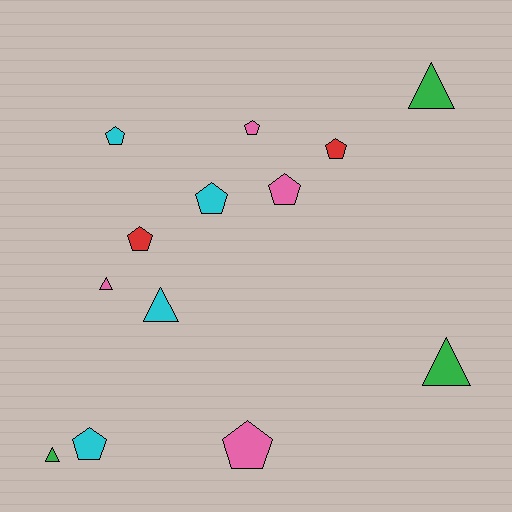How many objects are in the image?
There are 13 objects.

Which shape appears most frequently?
Pentagon, with 8 objects.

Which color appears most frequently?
Cyan, with 4 objects.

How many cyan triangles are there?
There is 1 cyan triangle.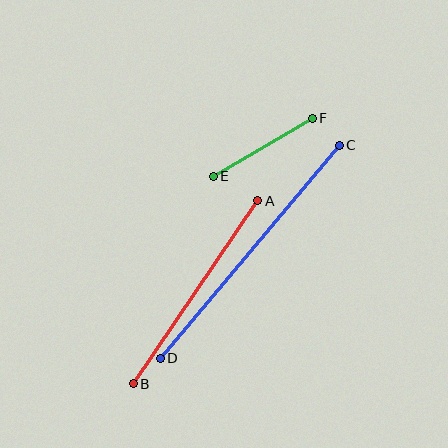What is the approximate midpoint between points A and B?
The midpoint is at approximately (195, 292) pixels.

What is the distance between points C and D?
The distance is approximately 279 pixels.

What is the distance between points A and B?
The distance is approximately 221 pixels.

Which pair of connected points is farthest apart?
Points C and D are farthest apart.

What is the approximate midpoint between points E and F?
The midpoint is at approximately (263, 147) pixels.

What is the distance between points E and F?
The distance is approximately 115 pixels.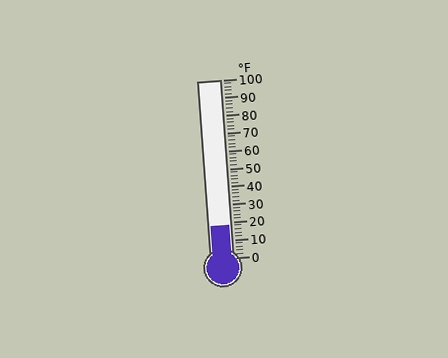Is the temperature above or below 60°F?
The temperature is below 60°F.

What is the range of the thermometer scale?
The thermometer scale ranges from 0°F to 100°F.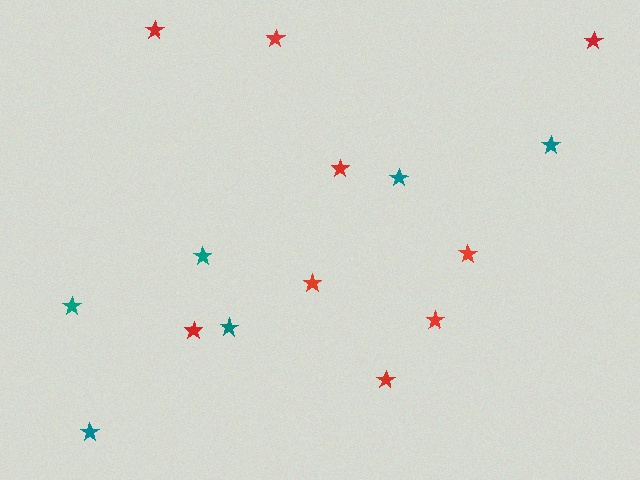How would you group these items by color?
There are 2 groups: one group of teal stars (6) and one group of red stars (9).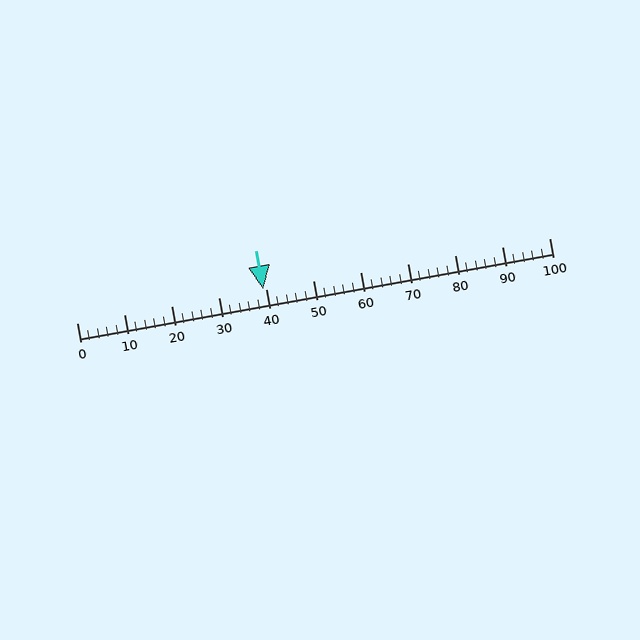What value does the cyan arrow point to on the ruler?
The cyan arrow points to approximately 40.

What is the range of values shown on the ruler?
The ruler shows values from 0 to 100.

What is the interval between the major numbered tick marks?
The major tick marks are spaced 10 units apart.